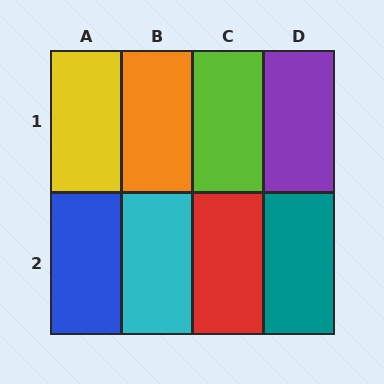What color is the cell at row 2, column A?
Blue.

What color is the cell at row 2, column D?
Teal.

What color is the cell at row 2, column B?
Cyan.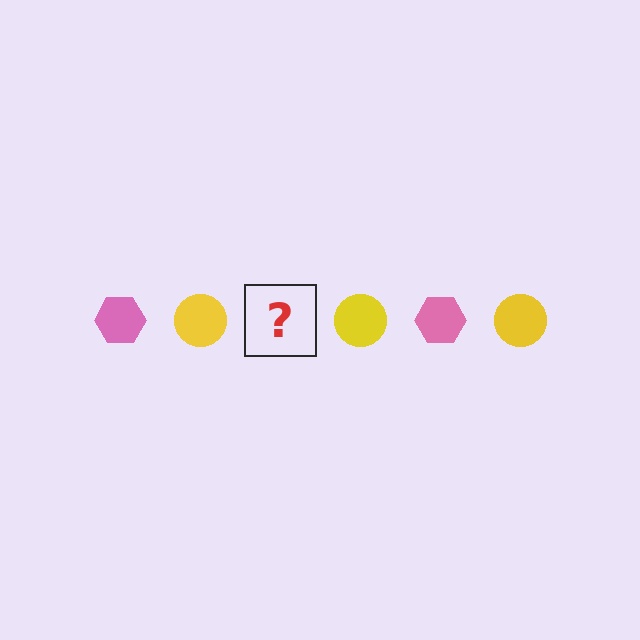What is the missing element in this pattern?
The missing element is a pink hexagon.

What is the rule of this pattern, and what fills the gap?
The rule is that the pattern alternates between pink hexagon and yellow circle. The gap should be filled with a pink hexagon.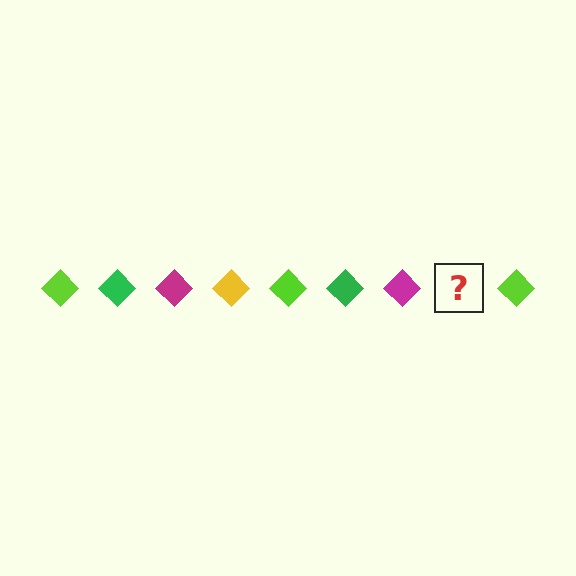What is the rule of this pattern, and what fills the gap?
The rule is that the pattern cycles through lime, green, magenta, yellow diamonds. The gap should be filled with a yellow diamond.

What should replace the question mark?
The question mark should be replaced with a yellow diamond.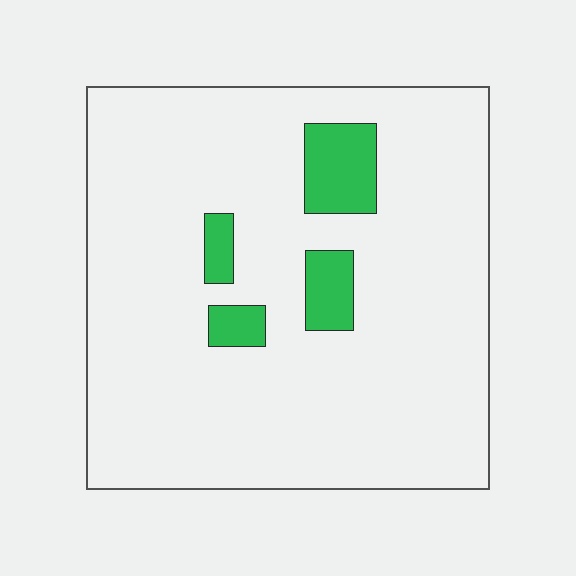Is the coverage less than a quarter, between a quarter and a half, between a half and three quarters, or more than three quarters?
Less than a quarter.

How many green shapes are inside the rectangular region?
4.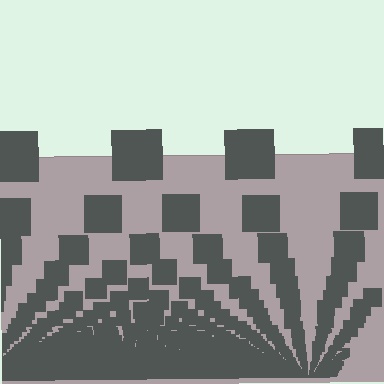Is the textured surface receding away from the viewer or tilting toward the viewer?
The surface appears to tilt toward the viewer. Texture elements get larger and sparser toward the top.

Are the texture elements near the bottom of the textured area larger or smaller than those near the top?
Smaller. The gradient is inverted — elements near the bottom are smaller and denser.